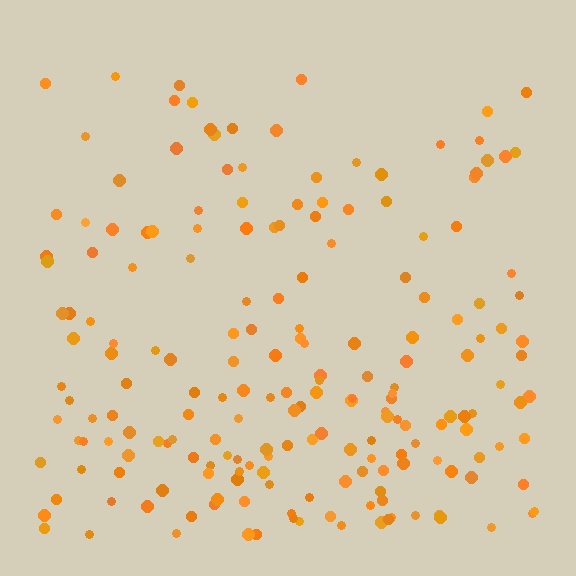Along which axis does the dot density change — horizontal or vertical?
Vertical.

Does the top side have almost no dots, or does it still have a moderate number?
Still a moderate number, just noticeably fewer than the bottom.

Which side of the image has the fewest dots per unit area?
The top.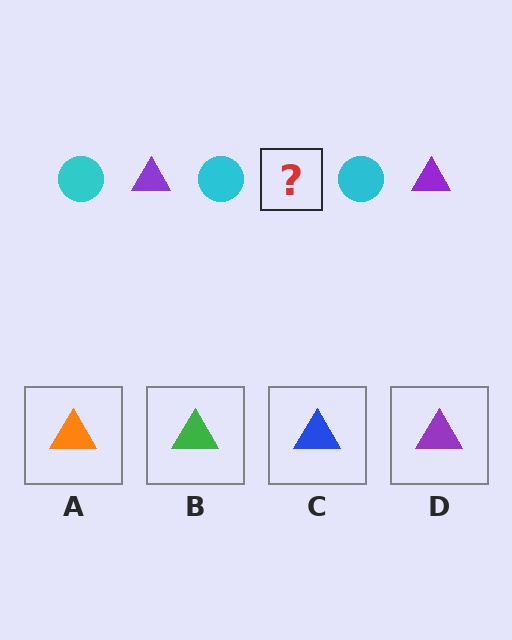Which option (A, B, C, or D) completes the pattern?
D.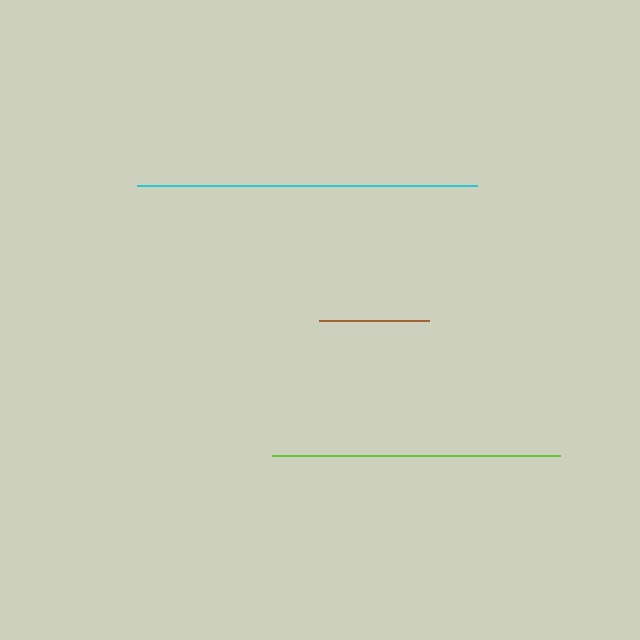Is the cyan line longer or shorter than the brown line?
The cyan line is longer than the brown line.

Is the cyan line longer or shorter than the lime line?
The cyan line is longer than the lime line.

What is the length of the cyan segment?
The cyan segment is approximately 340 pixels long.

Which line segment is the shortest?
The brown line is the shortest at approximately 111 pixels.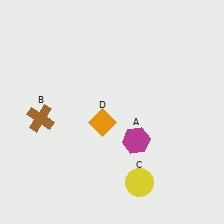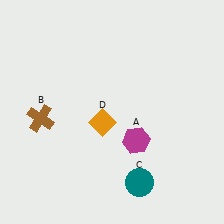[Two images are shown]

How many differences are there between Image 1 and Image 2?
There is 1 difference between the two images.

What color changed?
The circle (C) changed from yellow in Image 1 to teal in Image 2.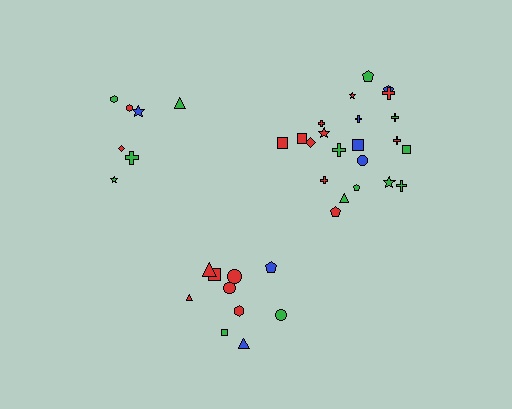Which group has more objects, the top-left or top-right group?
The top-right group.